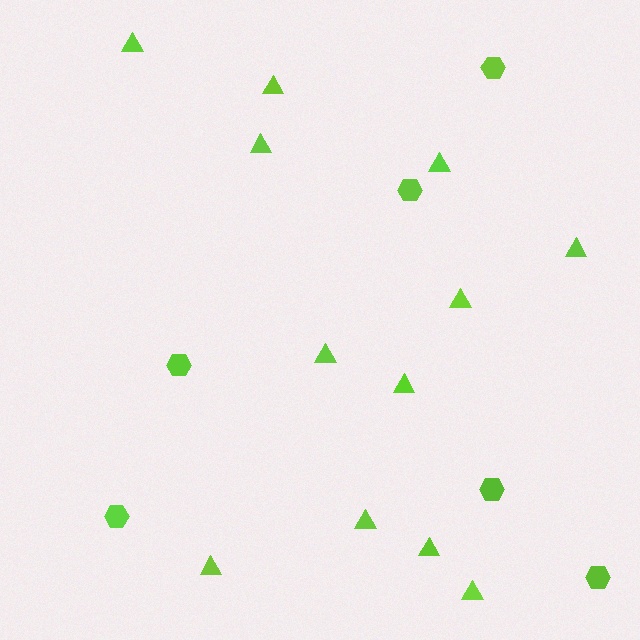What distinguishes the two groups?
There are 2 groups: one group of triangles (12) and one group of hexagons (6).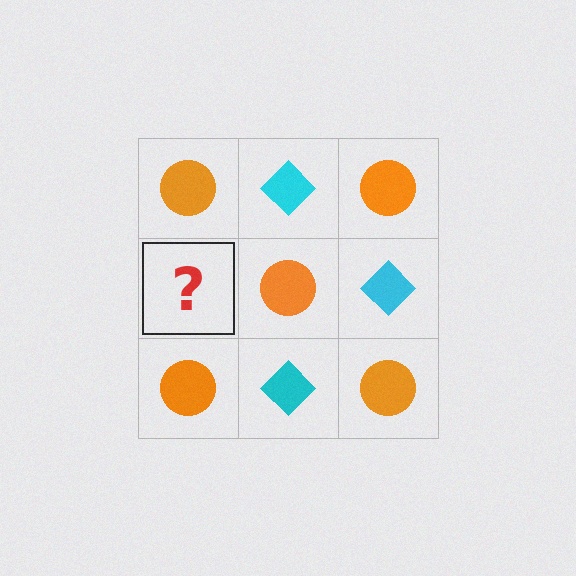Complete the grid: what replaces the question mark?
The question mark should be replaced with a cyan diamond.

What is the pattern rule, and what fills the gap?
The rule is that it alternates orange circle and cyan diamond in a checkerboard pattern. The gap should be filled with a cyan diamond.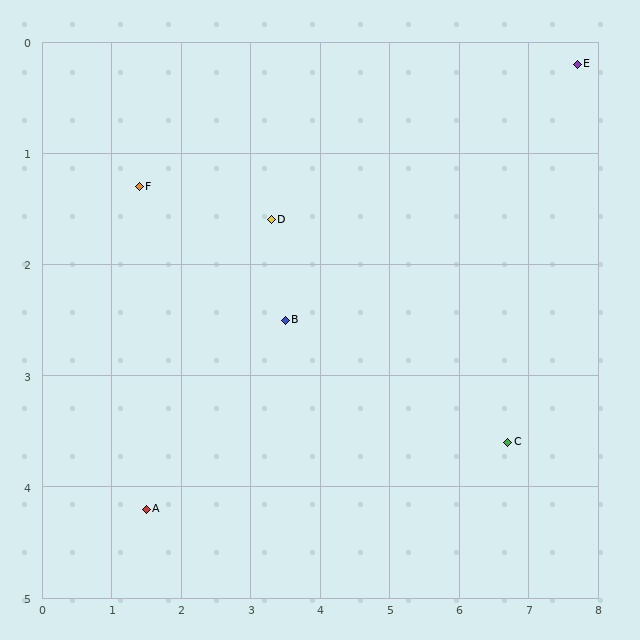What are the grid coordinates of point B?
Point B is at approximately (3.5, 2.5).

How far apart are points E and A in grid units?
Points E and A are about 7.4 grid units apart.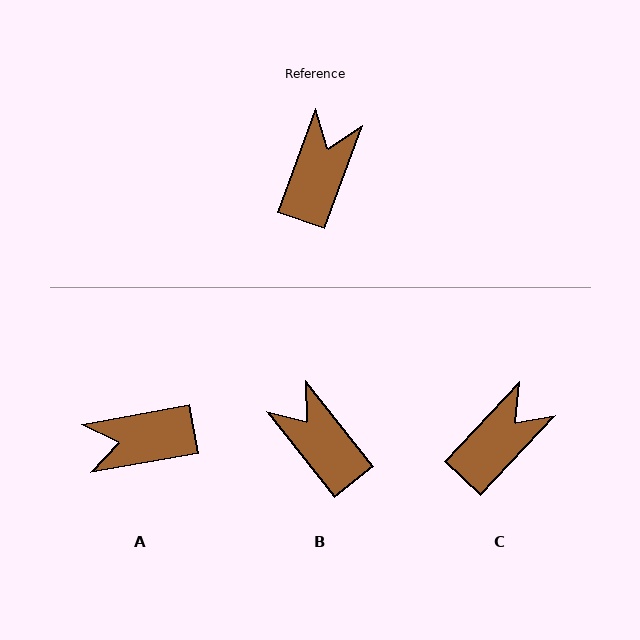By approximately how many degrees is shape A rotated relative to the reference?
Approximately 120 degrees counter-clockwise.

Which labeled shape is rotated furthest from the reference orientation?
A, about 120 degrees away.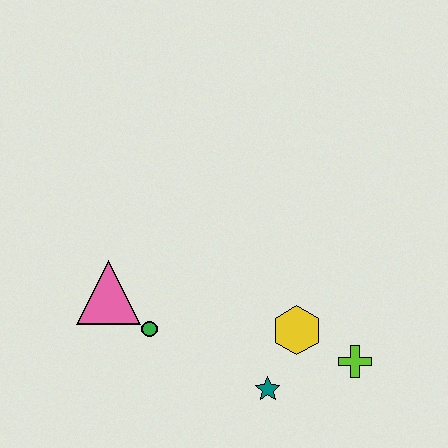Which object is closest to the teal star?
The yellow hexagon is closest to the teal star.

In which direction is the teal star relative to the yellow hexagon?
The teal star is below the yellow hexagon.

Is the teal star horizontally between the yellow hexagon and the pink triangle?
Yes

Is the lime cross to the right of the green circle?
Yes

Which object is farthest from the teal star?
The pink triangle is farthest from the teal star.